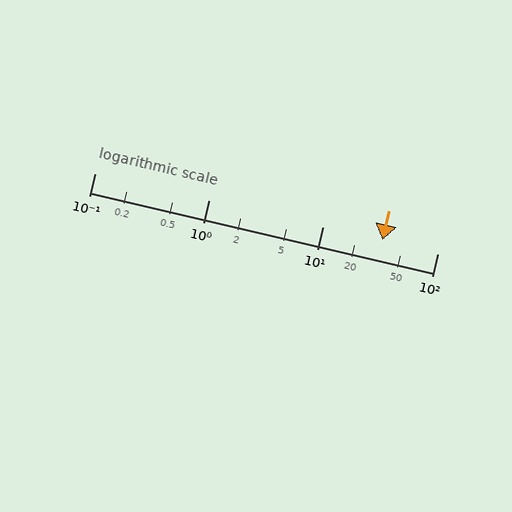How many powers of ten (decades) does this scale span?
The scale spans 3 decades, from 0.1 to 100.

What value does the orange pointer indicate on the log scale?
The pointer indicates approximately 33.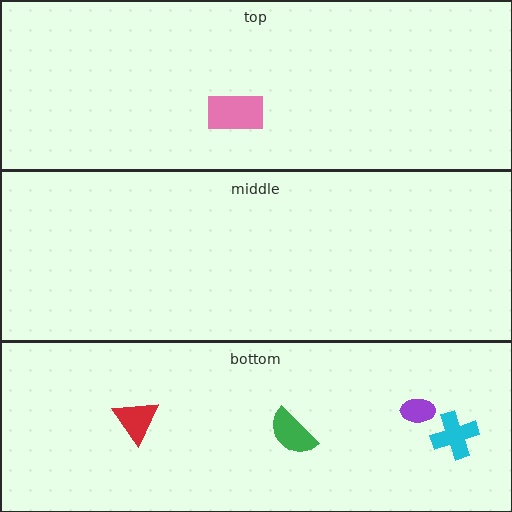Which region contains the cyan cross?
The bottom region.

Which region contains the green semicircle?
The bottom region.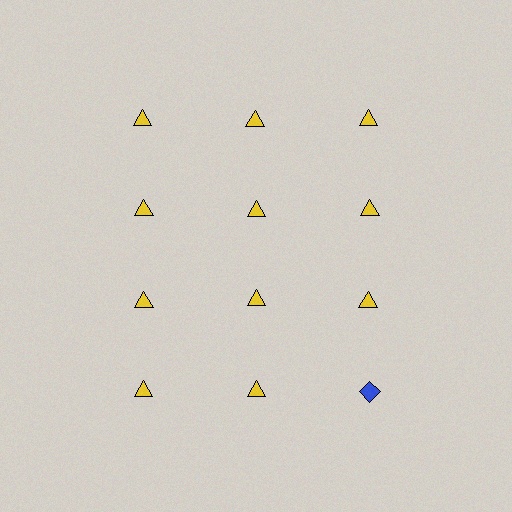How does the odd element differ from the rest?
It differs in both color (blue instead of yellow) and shape (diamond instead of triangle).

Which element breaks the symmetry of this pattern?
The blue diamond in the fourth row, center column breaks the symmetry. All other shapes are yellow triangles.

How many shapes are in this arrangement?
There are 12 shapes arranged in a grid pattern.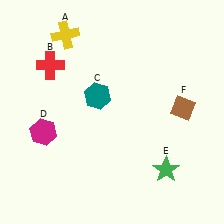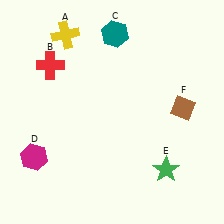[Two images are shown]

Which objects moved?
The objects that moved are: the teal hexagon (C), the magenta hexagon (D).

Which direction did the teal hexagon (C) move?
The teal hexagon (C) moved up.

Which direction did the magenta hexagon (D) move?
The magenta hexagon (D) moved down.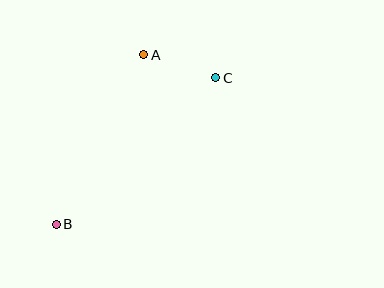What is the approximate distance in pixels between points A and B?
The distance between A and B is approximately 191 pixels.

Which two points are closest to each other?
Points A and C are closest to each other.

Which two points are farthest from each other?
Points B and C are farthest from each other.